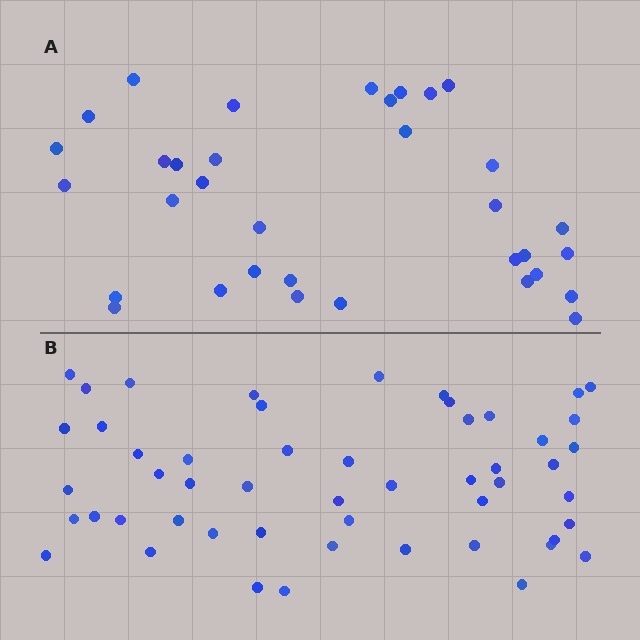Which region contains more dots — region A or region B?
Region B (the bottom region) has more dots.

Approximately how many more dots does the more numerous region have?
Region B has approximately 20 more dots than region A.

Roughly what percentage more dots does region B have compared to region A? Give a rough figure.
About 55% more.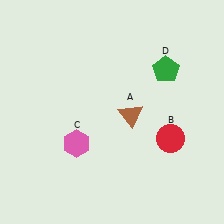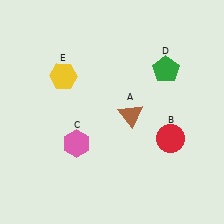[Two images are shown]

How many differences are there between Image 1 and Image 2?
There is 1 difference between the two images.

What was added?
A yellow hexagon (E) was added in Image 2.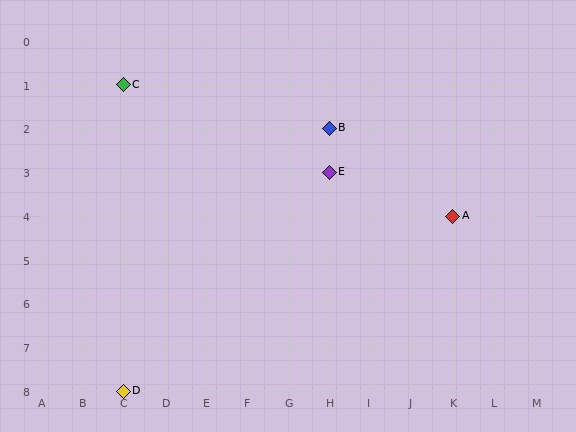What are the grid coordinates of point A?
Point A is at grid coordinates (K, 4).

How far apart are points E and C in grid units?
Points E and C are 5 columns and 2 rows apart (about 5.4 grid units diagonally).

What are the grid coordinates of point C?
Point C is at grid coordinates (C, 1).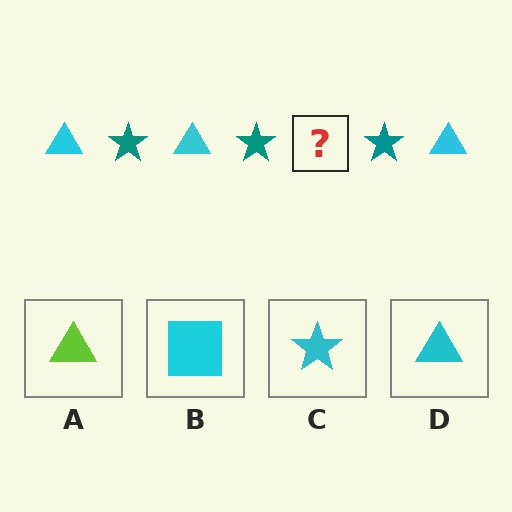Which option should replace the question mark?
Option D.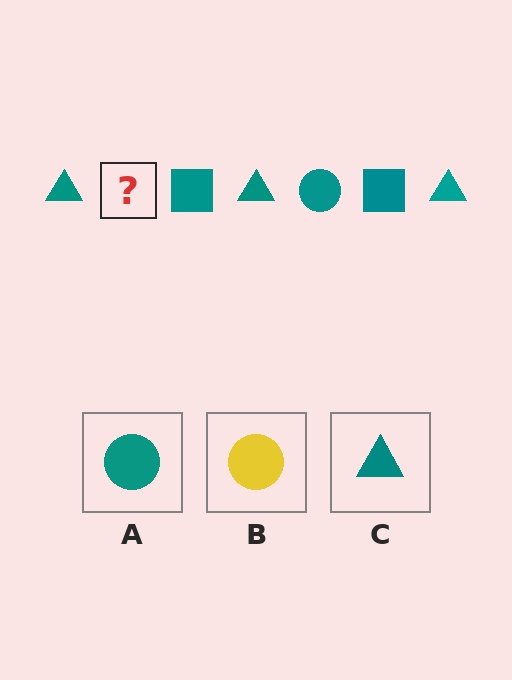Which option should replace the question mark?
Option A.